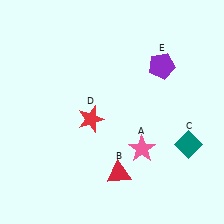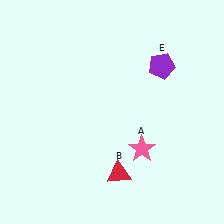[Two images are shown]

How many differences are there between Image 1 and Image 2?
There are 2 differences between the two images.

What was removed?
The red star (D), the teal diamond (C) were removed in Image 2.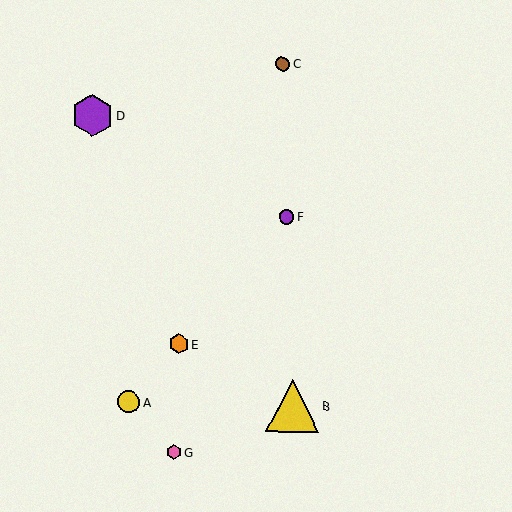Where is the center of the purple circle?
The center of the purple circle is at (286, 217).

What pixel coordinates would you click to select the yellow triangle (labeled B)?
Click at (292, 406) to select the yellow triangle B.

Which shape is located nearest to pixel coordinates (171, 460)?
The pink hexagon (labeled G) at (174, 452) is nearest to that location.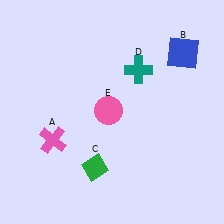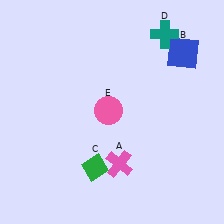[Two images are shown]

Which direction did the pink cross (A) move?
The pink cross (A) moved right.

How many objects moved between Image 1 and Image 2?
2 objects moved between the two images.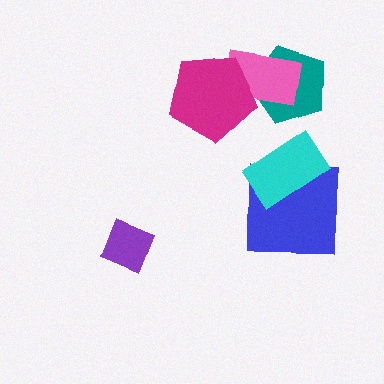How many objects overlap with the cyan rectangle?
1 object overlaps with the cyan rectangle.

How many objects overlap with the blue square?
1 object overlaps with the blue square.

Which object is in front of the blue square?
The cyan rectangle is in front of the blue square.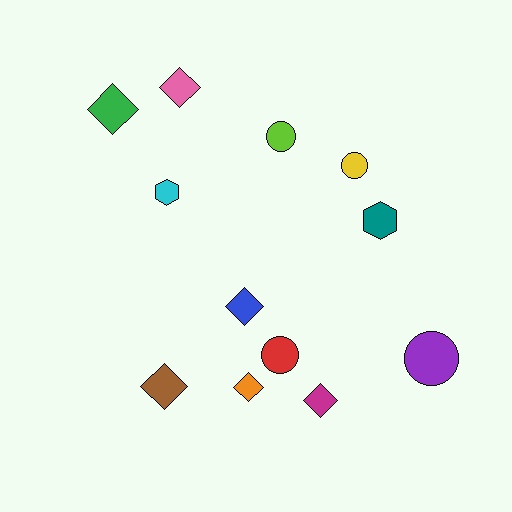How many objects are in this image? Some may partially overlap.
There are 12 objects.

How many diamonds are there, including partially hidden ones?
There are 6 diamonds.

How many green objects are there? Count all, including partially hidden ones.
There is 1 green object.